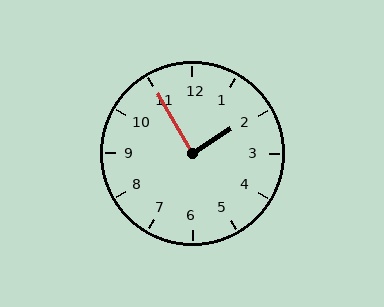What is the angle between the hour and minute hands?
Approximately 88 degrees.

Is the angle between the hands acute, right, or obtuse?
It is right.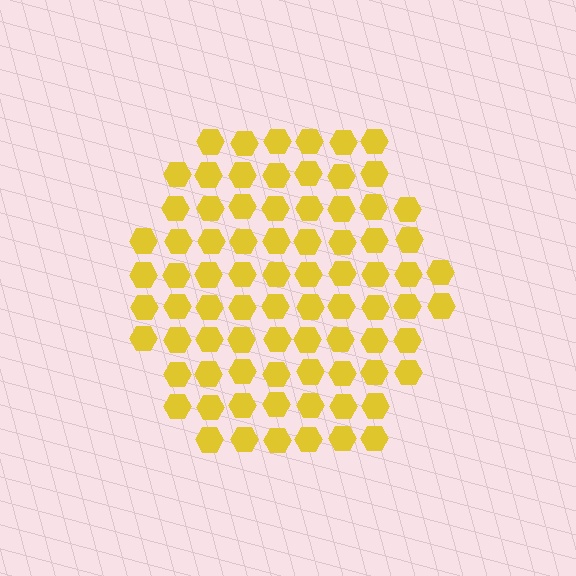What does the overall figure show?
The overall figure shows a hexagon.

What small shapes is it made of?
It is made of small hexagons.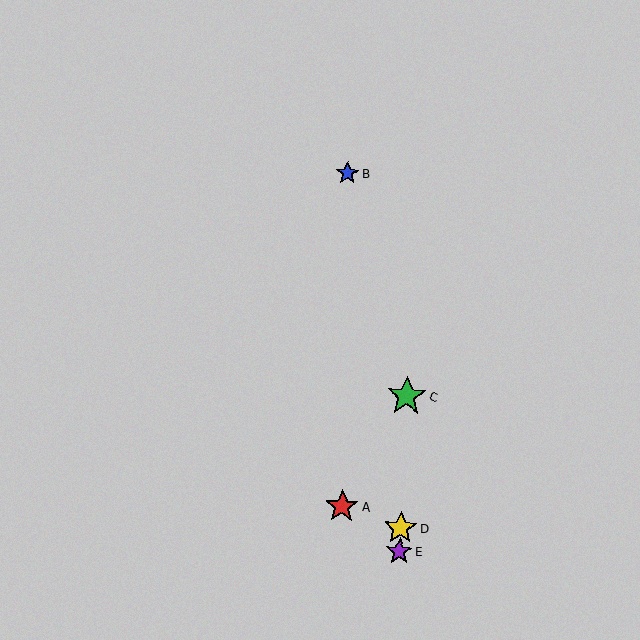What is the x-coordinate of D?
Object D is at x≈400.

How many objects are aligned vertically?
3 objects (C, D, E) are aligned vertically.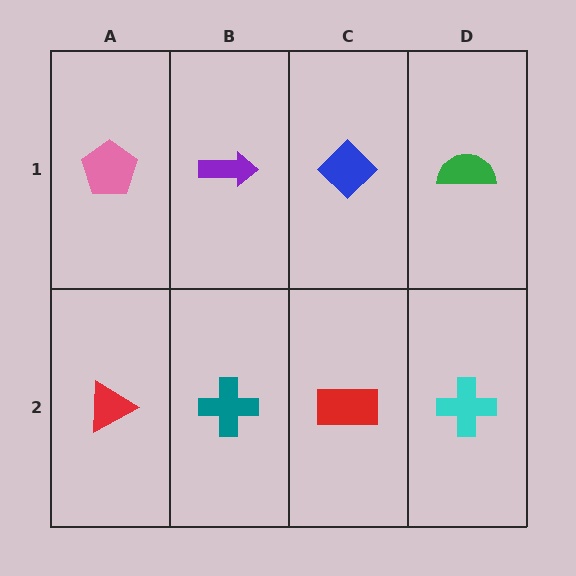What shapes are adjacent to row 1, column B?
A teal cross (row 2, column B), a pink pentagon (row 1, column A), a blue diamond (row 1, column C).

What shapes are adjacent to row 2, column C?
A blue diamond (row 1, column C), a teal cross (row 2, column B), a cyan cross (row 2, column D).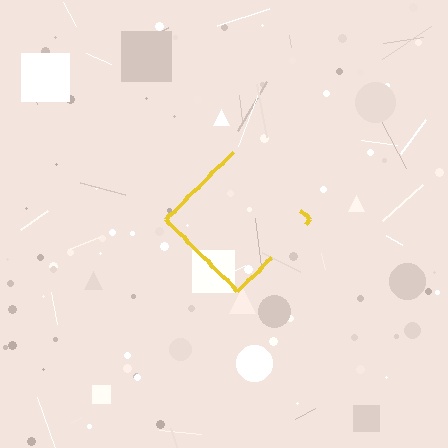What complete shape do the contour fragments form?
The contour fragments form a diamond.